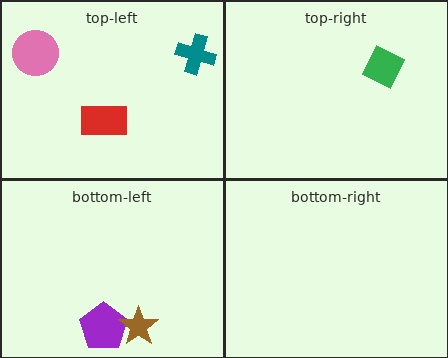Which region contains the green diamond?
The top-right region.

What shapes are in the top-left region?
The pink circle, the red rectangle, the teal cross.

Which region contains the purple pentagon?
The bottom-left region.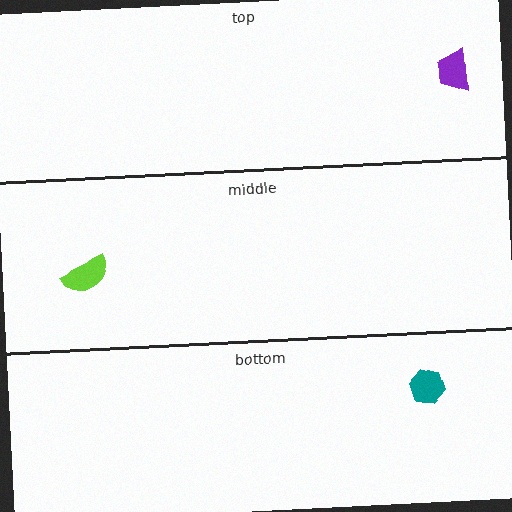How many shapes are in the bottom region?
1.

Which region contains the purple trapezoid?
The top region.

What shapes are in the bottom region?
The teal hexagon.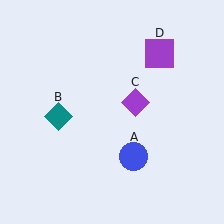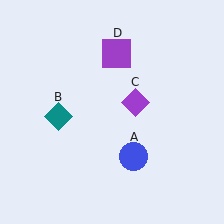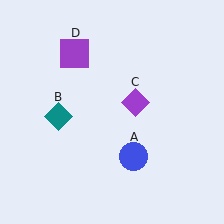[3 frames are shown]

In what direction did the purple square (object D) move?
The purple square (object D) moved left.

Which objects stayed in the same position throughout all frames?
Blue circle (object A) and teal diamond (object B) and purple diamond (object C) remained stationary.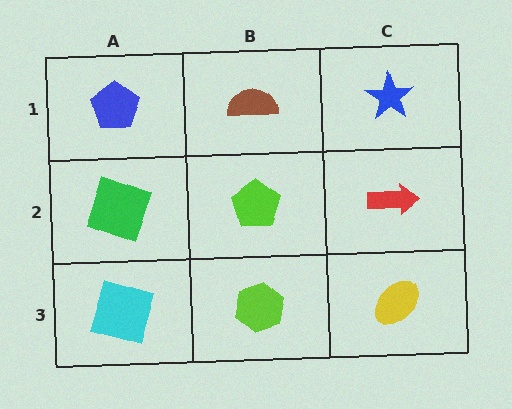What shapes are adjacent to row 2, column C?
A blue star (row 1, column C), a yellow ellipse (row 3, column C), a lime pentagon (row 2, column B).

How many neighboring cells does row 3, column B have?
3.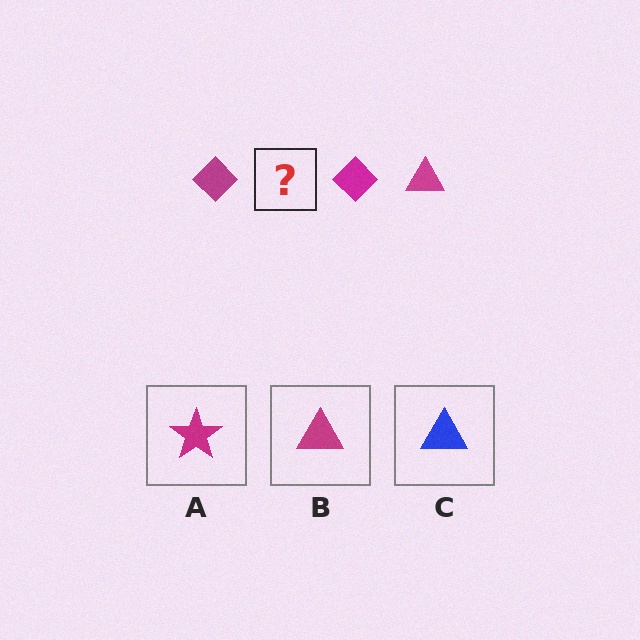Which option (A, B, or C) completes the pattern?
B.